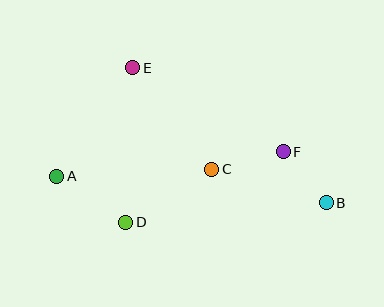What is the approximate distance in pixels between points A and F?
The distance between A and F is approximately 228 pixels.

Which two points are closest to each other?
Points B and F are closest to each other.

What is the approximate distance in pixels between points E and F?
The distance between E and F is approximately 172 pixels.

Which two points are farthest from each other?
Points A and B are farthest from each other.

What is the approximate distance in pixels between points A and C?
The distance between A and C is approximately 155 pixels.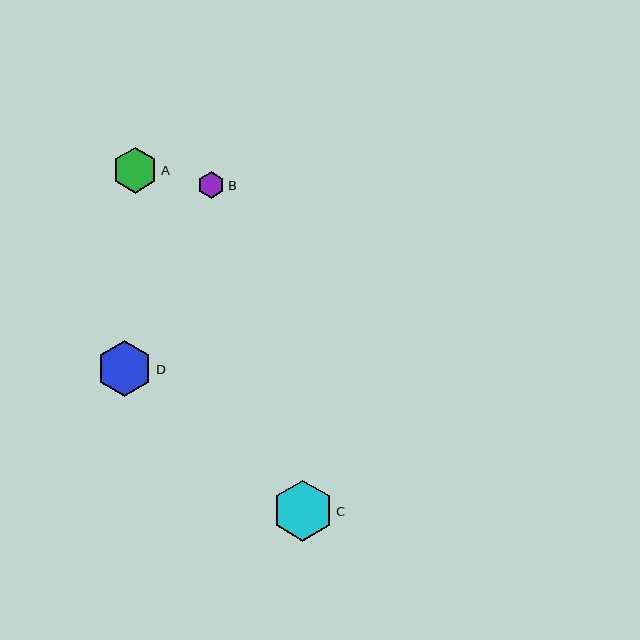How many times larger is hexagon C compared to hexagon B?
Hexagon C is approximately 2.3 times the size of hexagon B.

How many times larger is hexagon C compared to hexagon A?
Hexagon C is approximately 1.3 times the size of hexagon A.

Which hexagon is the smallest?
Hexagon B is the smallest with a size of approximately 27 pixels.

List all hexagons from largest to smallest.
From largest to smallest: C, D, A, B.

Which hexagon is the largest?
Hexagon C is the largest with a size of approximately 61 pixels.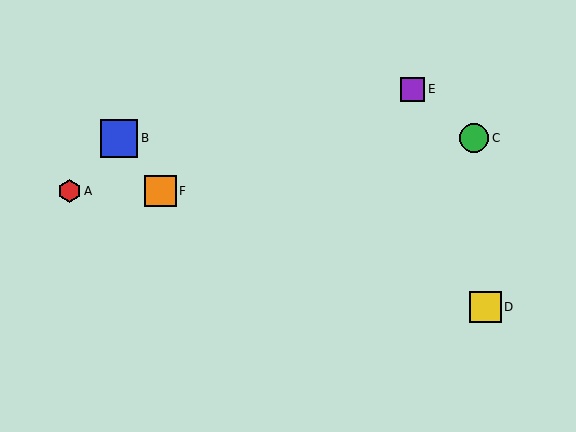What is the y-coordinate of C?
Object C is at y≈138.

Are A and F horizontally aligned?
Yes, both are at y≈191.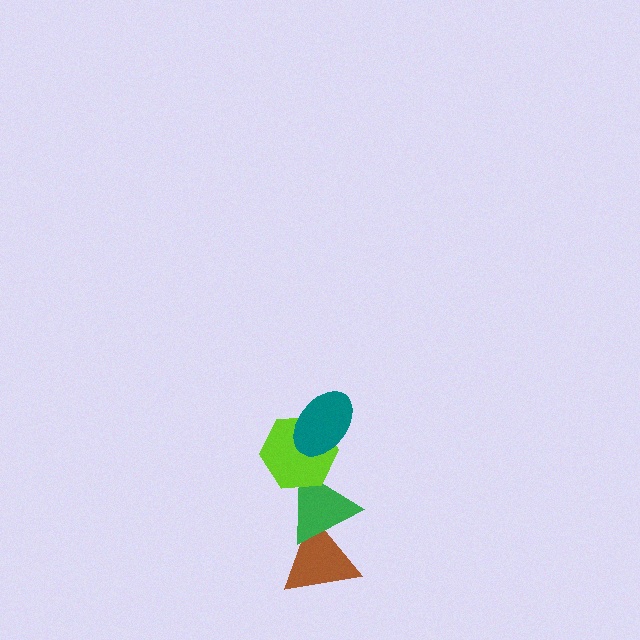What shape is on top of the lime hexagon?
The teal ellipse is on top of the lime hexagon.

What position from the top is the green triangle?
The green triangle is 3rd from the top.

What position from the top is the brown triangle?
The brown triangle is 4th from the top.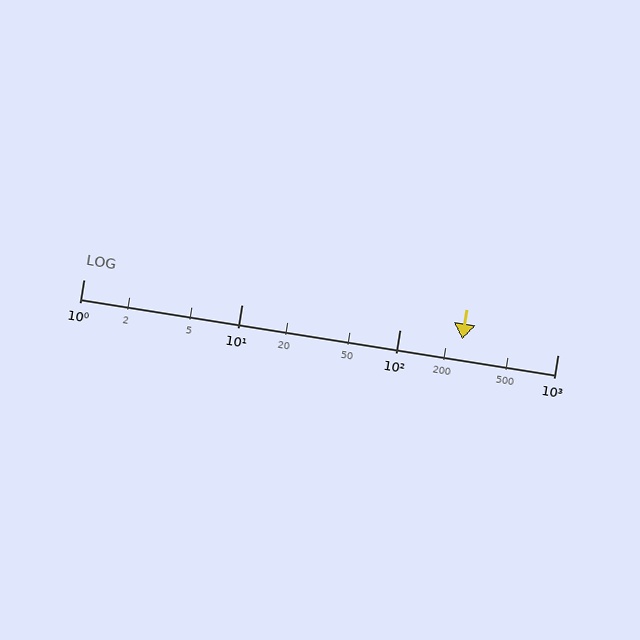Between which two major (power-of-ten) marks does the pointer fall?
The pointer is between 100 and 1000.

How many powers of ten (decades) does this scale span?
The scale spans 3 decades, from 1 to 1000.